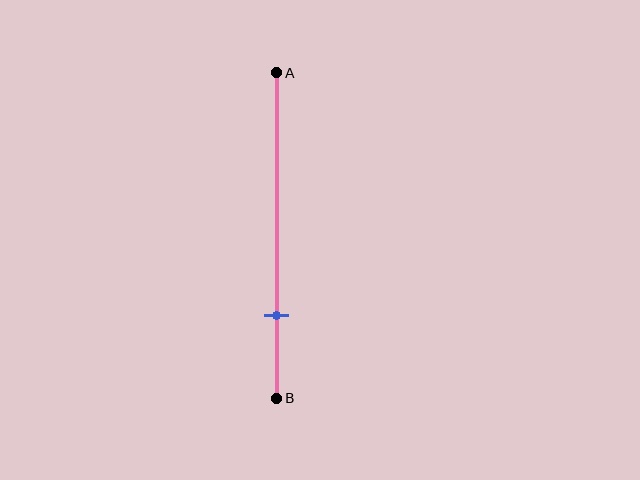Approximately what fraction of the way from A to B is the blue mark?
The blue mark is approximately 75% of the way from A to B.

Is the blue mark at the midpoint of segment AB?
No, the mark is at about 75% from A, not at the 50% midpoint.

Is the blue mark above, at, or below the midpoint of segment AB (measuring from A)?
The blue mark is below the midpoint of segment AB.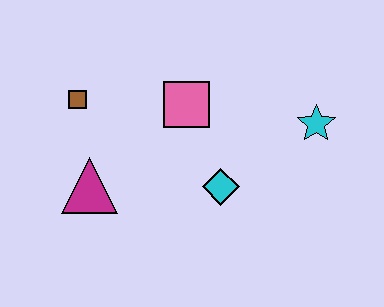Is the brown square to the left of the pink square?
Yes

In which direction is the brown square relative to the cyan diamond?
The brown square is to the left of the cyan diamond.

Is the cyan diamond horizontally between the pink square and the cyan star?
Yes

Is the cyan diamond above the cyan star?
No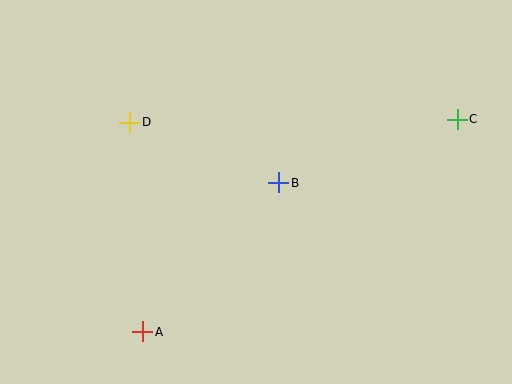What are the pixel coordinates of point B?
Point B is at (279, 183).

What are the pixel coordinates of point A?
Point A is at (143, 332).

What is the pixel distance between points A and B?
The distance between A and B is 202 pixels.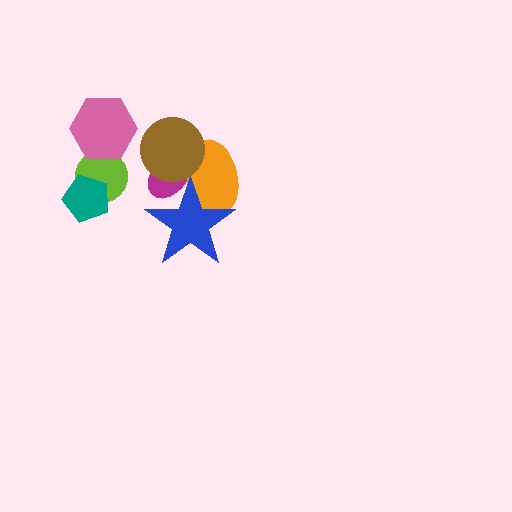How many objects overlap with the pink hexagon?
1 object overlaps with the pink hexagon.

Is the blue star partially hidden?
No, no other shape covers it.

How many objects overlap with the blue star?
2 objects overlap with the blue star.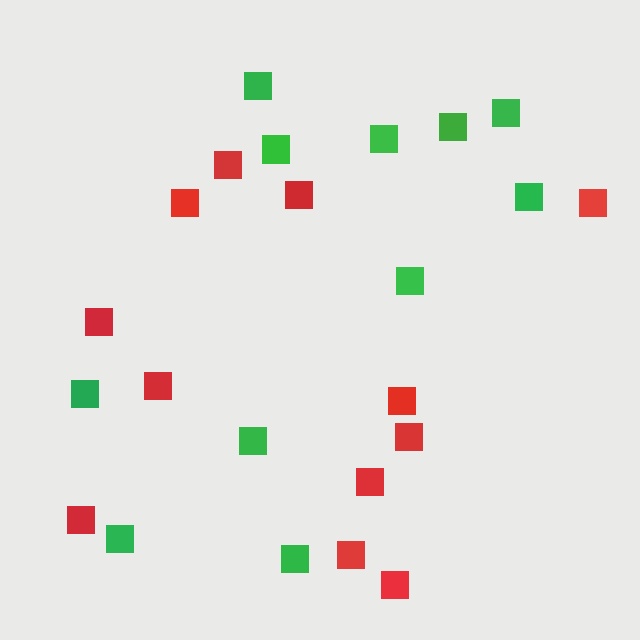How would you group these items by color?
There are 2 groups: one group of red squares (12) and one group of green squares (11).